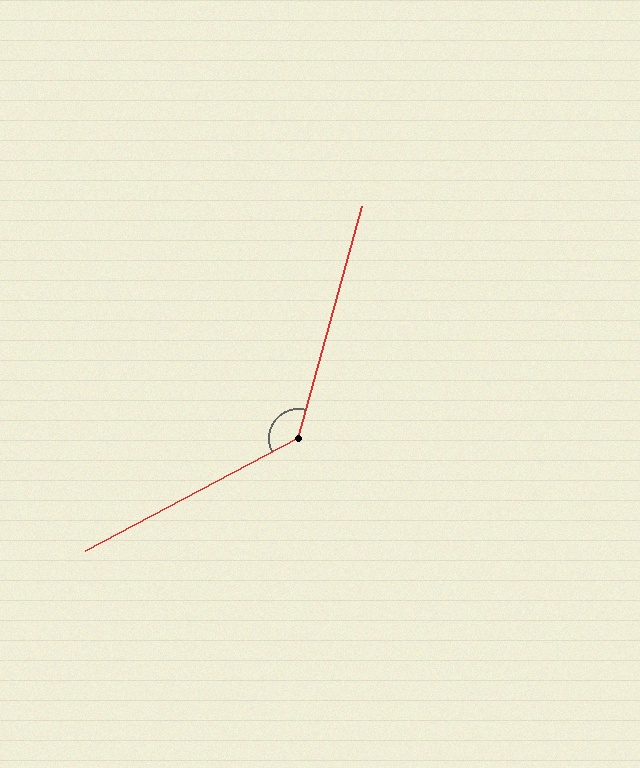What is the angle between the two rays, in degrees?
Approximately 133 degrees.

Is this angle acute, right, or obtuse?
It is obtuse.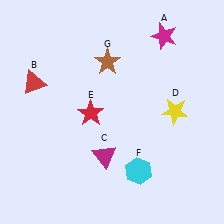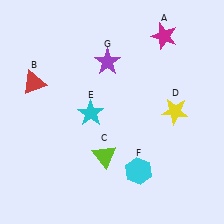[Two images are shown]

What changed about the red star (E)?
In Image 1, E is red. In Image 2, it changed to cyan.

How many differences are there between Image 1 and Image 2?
There are 3 differences between the two images.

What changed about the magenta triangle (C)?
In Image 1, C is magenta. In Image 2, it changed to lime.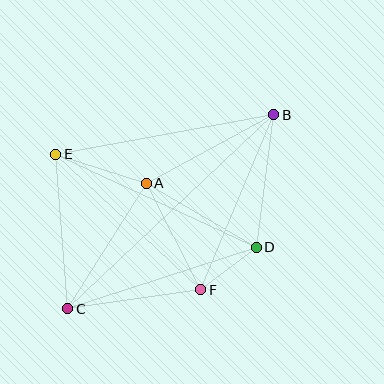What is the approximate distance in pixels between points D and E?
The distance between D and E is approximately 221 pixels.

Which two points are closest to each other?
Points D and F are closest to each other.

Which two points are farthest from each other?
Points B and C are farthest from each other.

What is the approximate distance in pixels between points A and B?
The distance between A and B is approximately 145 pixels.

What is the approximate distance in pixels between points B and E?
The distance between B and E is approximately 221 pixels.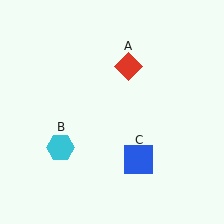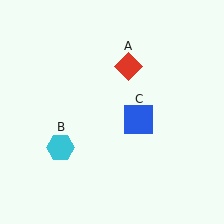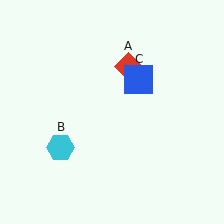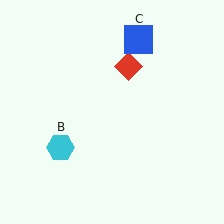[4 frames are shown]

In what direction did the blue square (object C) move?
The blue square (object C) moved up.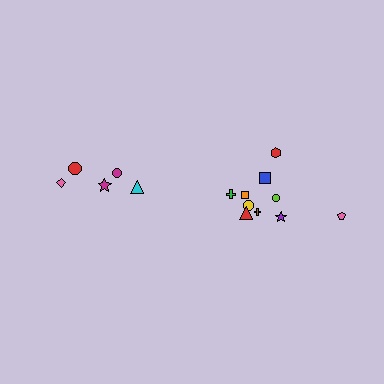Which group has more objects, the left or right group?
The right group.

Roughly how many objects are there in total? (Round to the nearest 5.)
Roughly 15 objects in total.